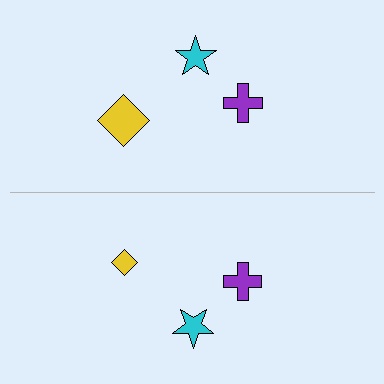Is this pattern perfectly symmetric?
No, the pattern is not perfectly symmetric. The yellow diamond on the bottom side has a different size than its mirror counterpart.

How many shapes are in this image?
There are 6 shapes in this image.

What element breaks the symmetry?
The yellow diamond on the bottom side has a different size than its mirror counterpart.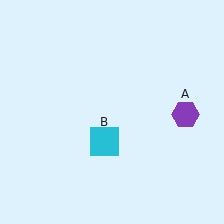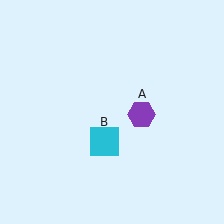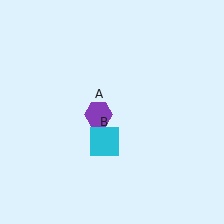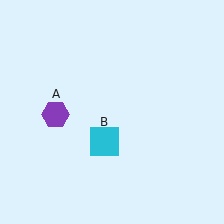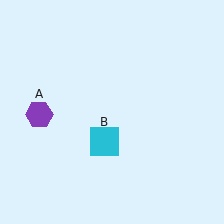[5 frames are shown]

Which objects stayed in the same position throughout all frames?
Cyan square (object B) remained stationary.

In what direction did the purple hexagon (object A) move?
The purple hexagon (object A) moved left.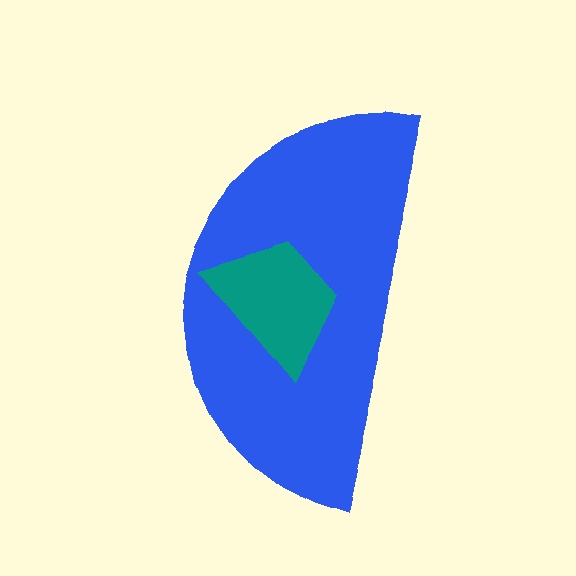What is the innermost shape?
The teal trapezoid.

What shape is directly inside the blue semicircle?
The teal trapezoid.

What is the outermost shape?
The blue semicircle.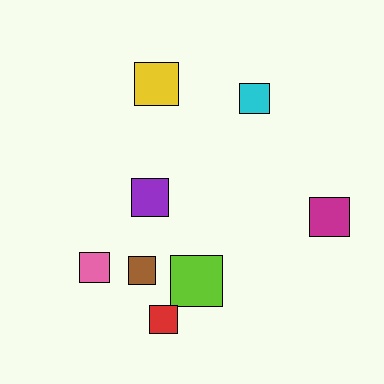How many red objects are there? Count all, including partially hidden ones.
There is 1 red object.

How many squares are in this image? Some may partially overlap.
There are 8 squares.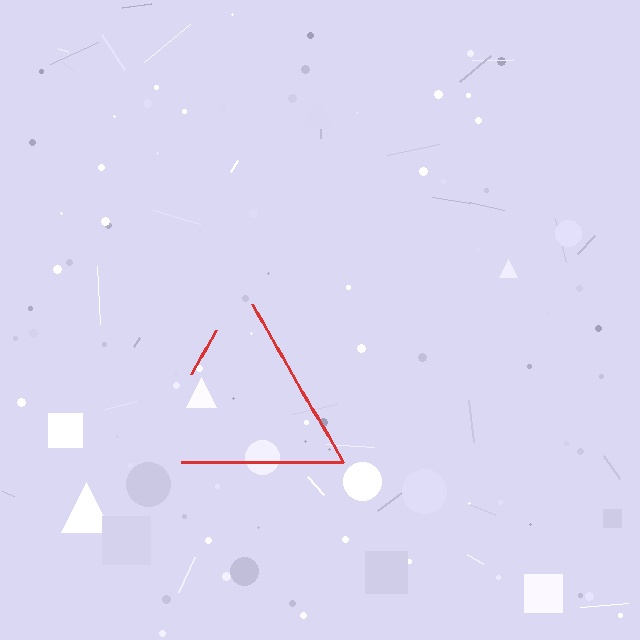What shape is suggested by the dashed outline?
The dashed outline suggests a triangle.